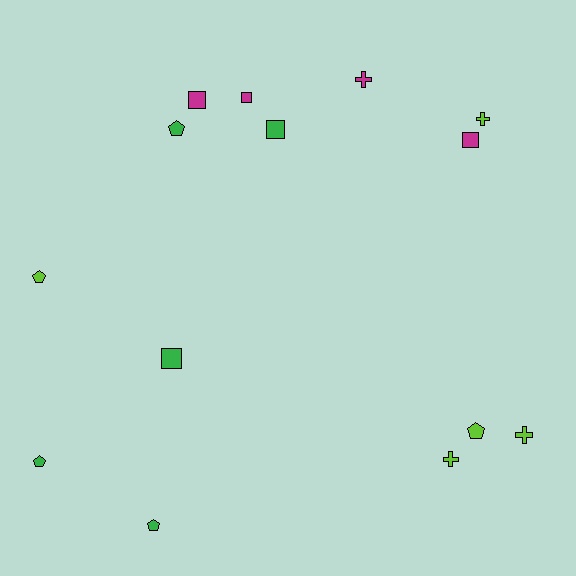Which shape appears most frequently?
Pentagon, with 5 objects.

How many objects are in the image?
There are 14 objects.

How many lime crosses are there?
There are 3 lime crosses.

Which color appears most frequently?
Green, with 5 objects.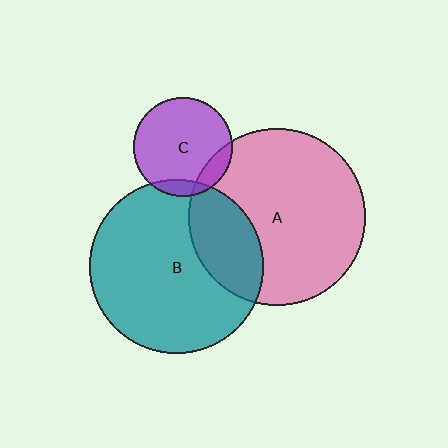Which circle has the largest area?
Circle A (pink).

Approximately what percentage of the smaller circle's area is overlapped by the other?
Approximately 25%.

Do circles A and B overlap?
Yes.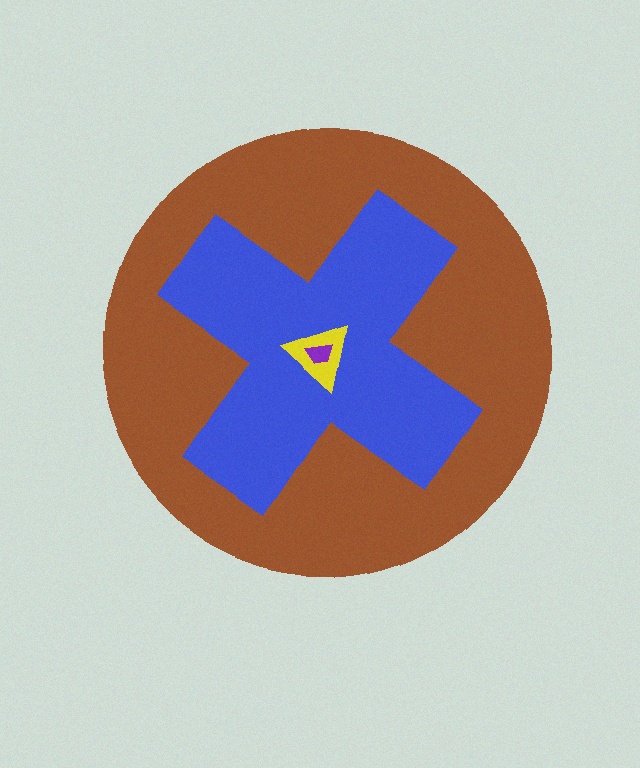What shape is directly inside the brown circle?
The blue cross.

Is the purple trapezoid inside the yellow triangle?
Yes.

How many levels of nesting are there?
4.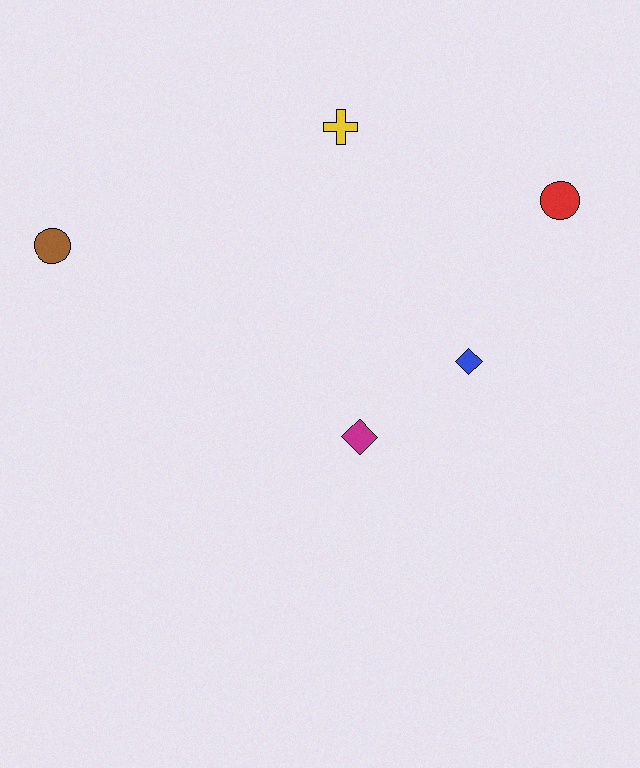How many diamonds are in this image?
There are 2 diamonds.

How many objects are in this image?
There are 5 objects.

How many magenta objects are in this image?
There is 1 magenta object.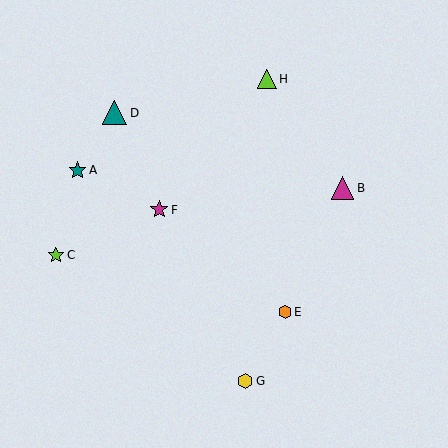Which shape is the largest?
The teal triangle (labeled D) is the largest.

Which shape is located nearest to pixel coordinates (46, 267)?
The lime star (labeled C) at (56, 255) is nearest to that location.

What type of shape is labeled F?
Shape F is a magenta star.